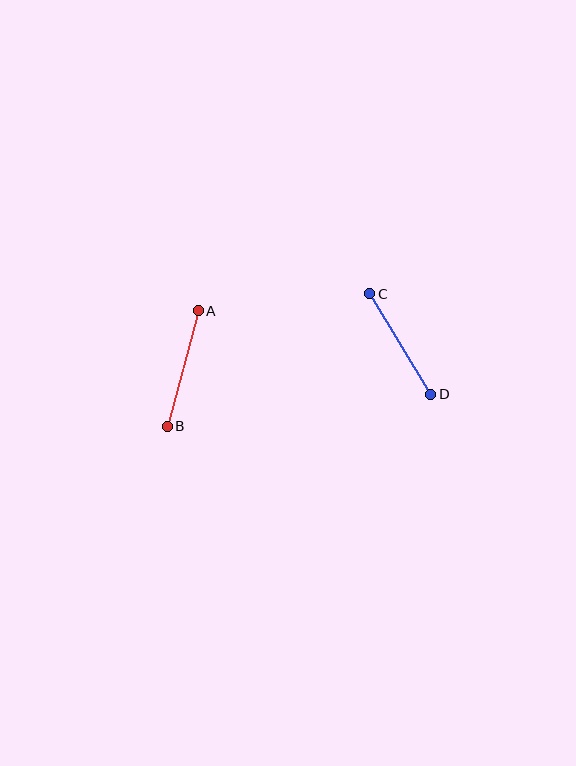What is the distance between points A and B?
The distance is approximately 120 pixels.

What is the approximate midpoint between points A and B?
The midpoint is at approximately (183, 368) pixels.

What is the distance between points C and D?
The distance is approximately 118 pixels.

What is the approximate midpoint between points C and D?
The midpoint is at approximately (400, 344) pixels.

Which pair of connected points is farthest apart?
Points A and B are farthest apart.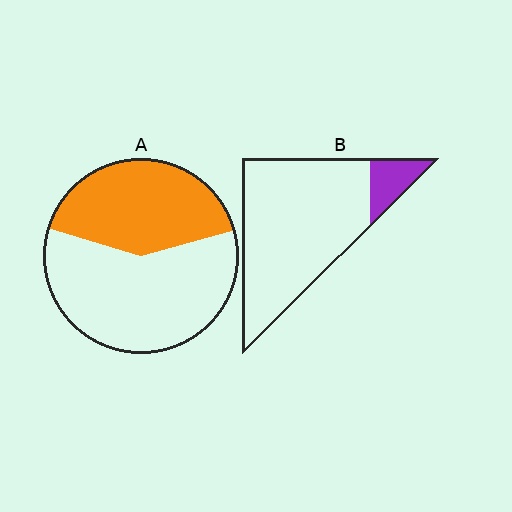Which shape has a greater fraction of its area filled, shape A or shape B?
Shape A.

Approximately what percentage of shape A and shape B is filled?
A is approximately 40% and B is approximately 10%.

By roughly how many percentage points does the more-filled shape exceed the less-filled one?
By roughly 30 percentage points (A over B).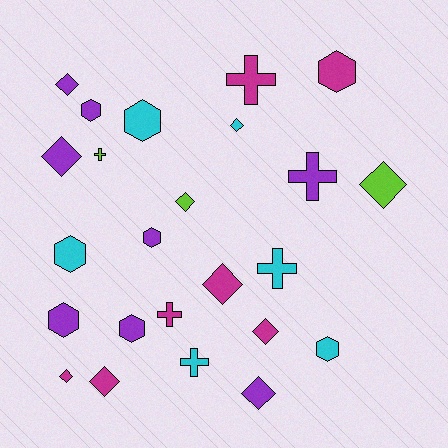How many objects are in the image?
There are 24 objects.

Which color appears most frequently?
Purple, with 8 objects.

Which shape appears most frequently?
Diamond, with 10 objects.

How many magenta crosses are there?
There are 2 magenta crosses.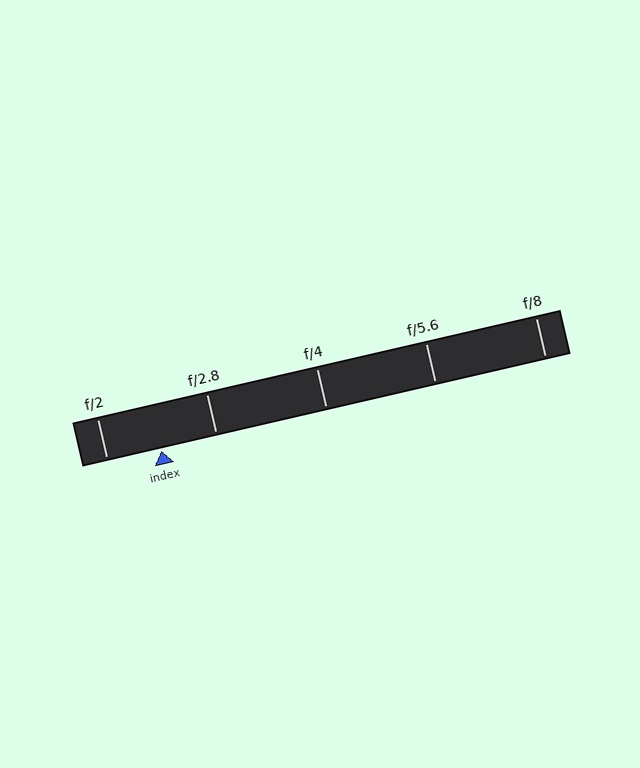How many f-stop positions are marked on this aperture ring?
There are 5 f-stop positions marked.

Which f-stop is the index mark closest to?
The index mark is closest to f/2.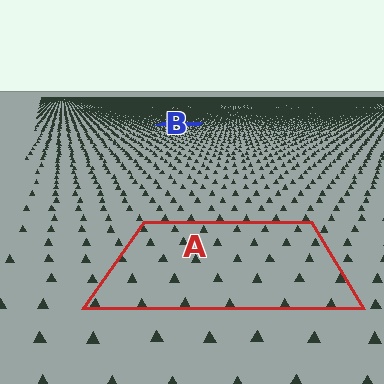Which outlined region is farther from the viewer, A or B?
Region B is farther from the viewer — the texture elements inside it appear smaller and more densely packed.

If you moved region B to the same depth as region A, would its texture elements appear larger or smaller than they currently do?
They would appear larger. At a closer depth, the same texture elements are projected at a bigger on-screen size.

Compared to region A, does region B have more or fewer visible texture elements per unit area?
Region B has more texture elements per unit area — they are packed more densely because it is farther away.